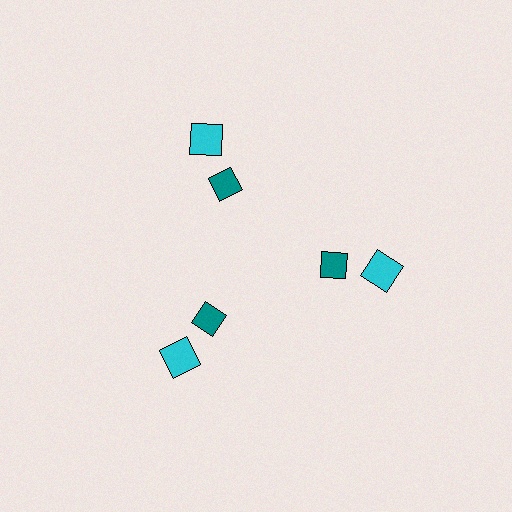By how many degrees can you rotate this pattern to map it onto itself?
The pattern maps onto itself every 120 degrees of rotation.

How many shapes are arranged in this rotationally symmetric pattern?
There are 6 shapes, arranged in 3 groups of 2.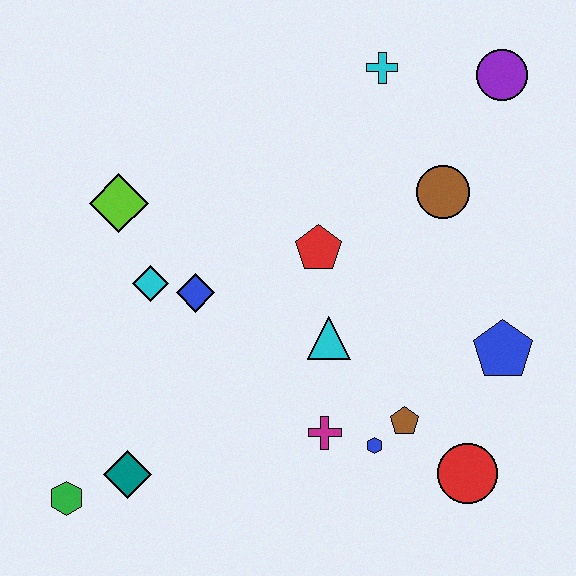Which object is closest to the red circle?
The brown pentagon is closest to the red circle.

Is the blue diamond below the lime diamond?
Yes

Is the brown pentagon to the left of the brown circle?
Yes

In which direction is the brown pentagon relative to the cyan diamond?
The brown pentagon is to the right of the cyan diamond.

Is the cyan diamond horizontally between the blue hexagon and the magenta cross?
No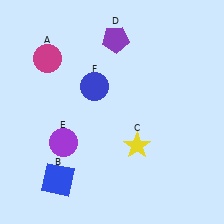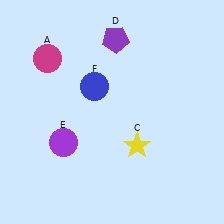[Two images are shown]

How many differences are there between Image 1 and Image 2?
There is 1 difference between the two images.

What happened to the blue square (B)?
The blue square (B) was removed in Image 2. It was in the bottom-left area of Image 1.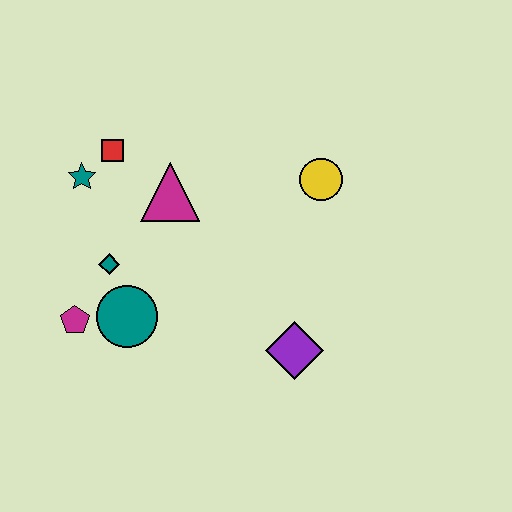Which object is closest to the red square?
The teal star is closest to the red square.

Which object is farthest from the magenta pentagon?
The yellow circle is farthest from the magenta pentagon.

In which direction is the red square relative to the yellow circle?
The red square is to the left of the yellow circle.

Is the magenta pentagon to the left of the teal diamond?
Yes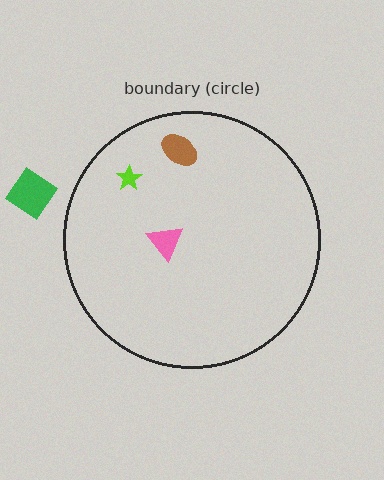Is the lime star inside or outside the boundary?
Inside.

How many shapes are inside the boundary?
3 inside, 1 outside.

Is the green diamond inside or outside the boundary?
Outside.